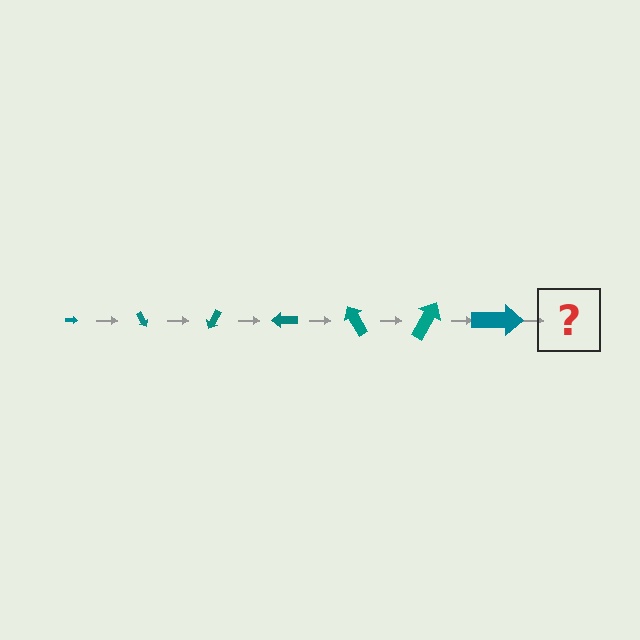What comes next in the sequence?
The next element should be an arrow, larger than the previous one and rotated 420 degrees from the start.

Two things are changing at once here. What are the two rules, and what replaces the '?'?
The two rules are that the arrow grows larger each step and it rotates 60 degrees each step. The '?' should be an arrow, larger than the previous one and rotated 420 degrees from the start.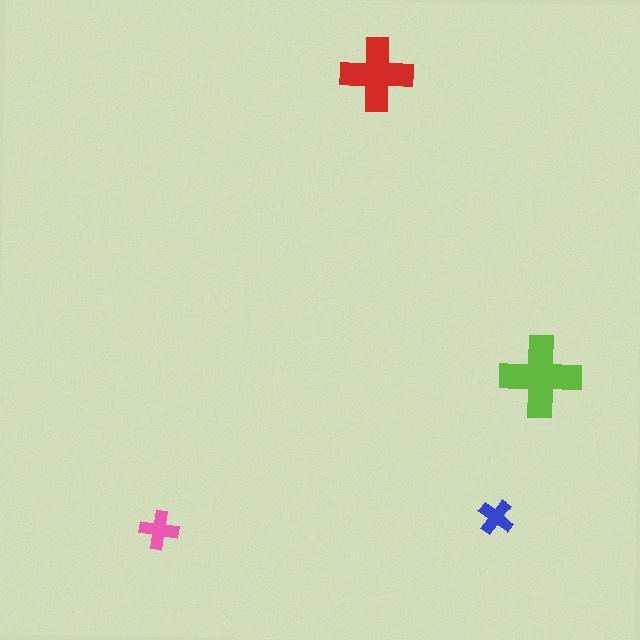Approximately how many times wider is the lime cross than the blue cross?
About 2 times wider.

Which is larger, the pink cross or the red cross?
The red one.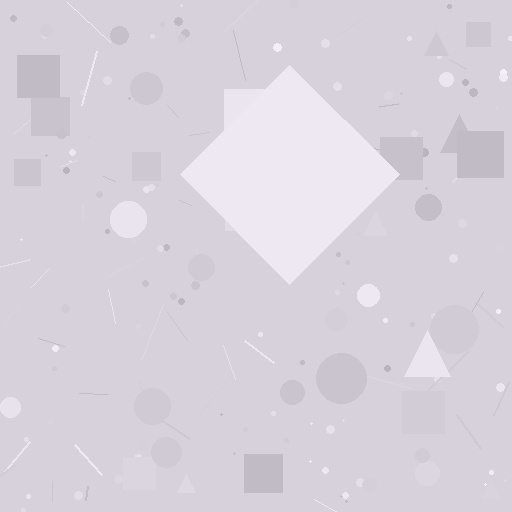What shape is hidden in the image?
A diamond is hidden in the image.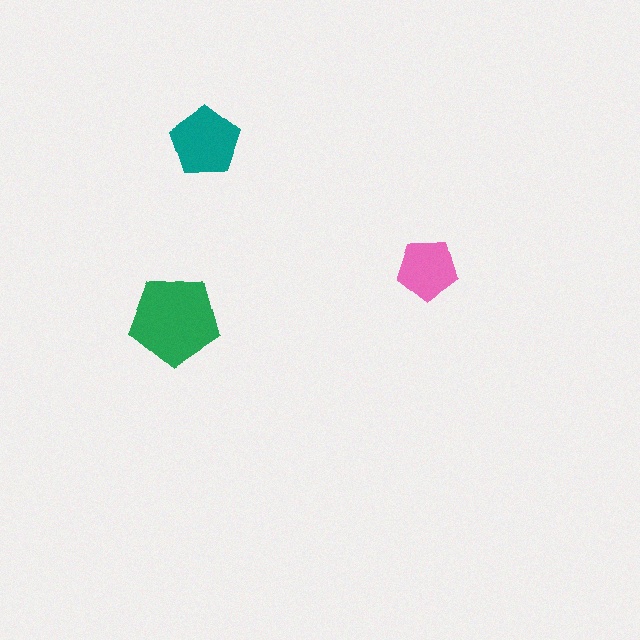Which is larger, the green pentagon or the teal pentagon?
The green one.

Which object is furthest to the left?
The green pentagon is leftmost.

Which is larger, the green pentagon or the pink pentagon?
The green one.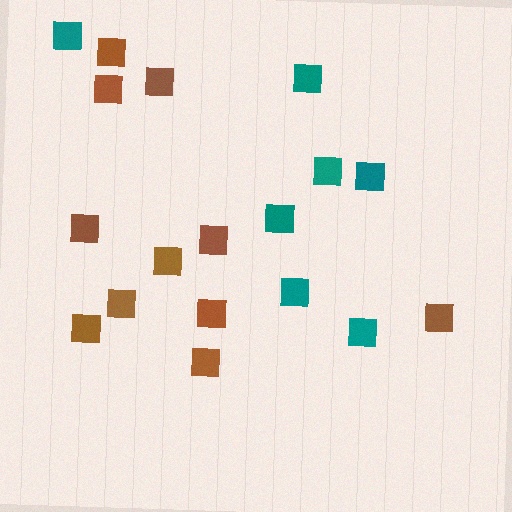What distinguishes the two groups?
There are 2 groups: one group of brown squares (11) and one group of teal squares (7).